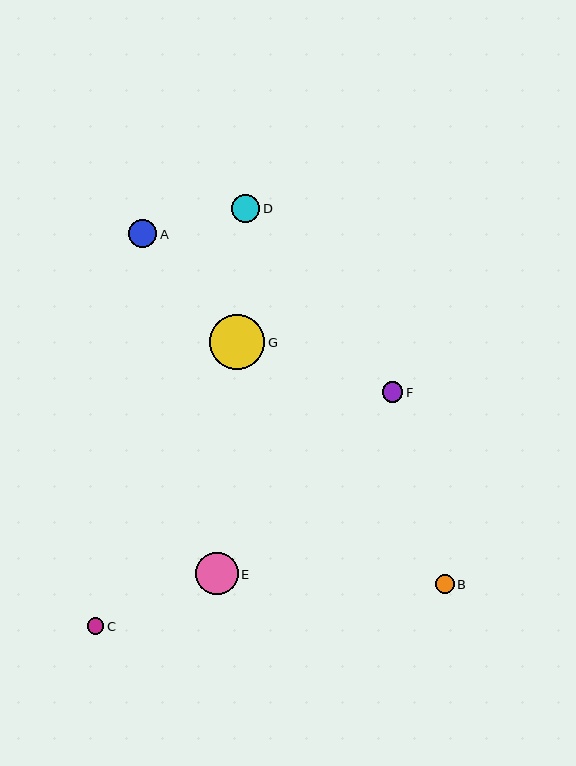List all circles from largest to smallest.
From largest to smallest: G, E, D, A, F, B, C.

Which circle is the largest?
Circle G is the largest with a size of approximately 56 pixels.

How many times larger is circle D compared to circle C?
Circle D is approximately 1.7 times the size of circle C.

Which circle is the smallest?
Circle C is the smallest with a size of approximately 17 pixels.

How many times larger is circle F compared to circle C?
Circle F is approximately 1.2 times the size of circle C.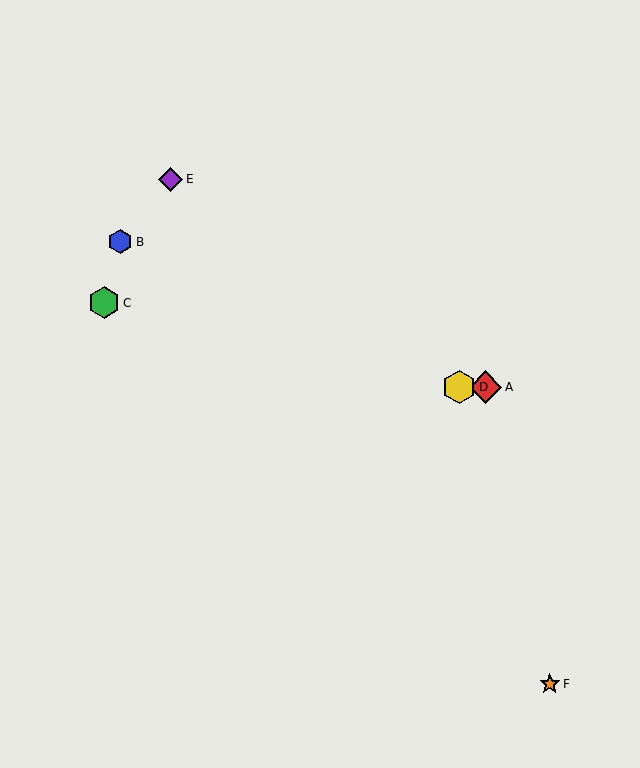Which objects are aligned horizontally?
Objects A, D are aligned horizontally.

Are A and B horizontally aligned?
No, A is at y≈387 and B is at y≈242.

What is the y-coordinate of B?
Object B is at y≈242.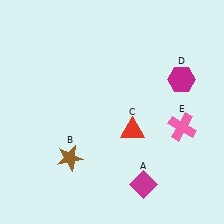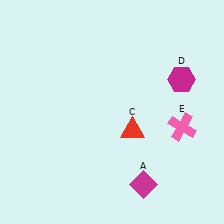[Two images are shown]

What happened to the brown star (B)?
The brown star (B) was removed in Image 2. It was in the bottom-left area of Image 1.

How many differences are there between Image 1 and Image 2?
There is 1 difference between the two images.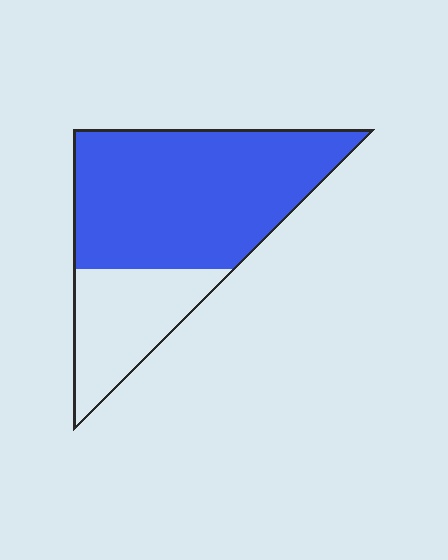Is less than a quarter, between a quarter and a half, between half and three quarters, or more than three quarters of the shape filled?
Between half and three quarters.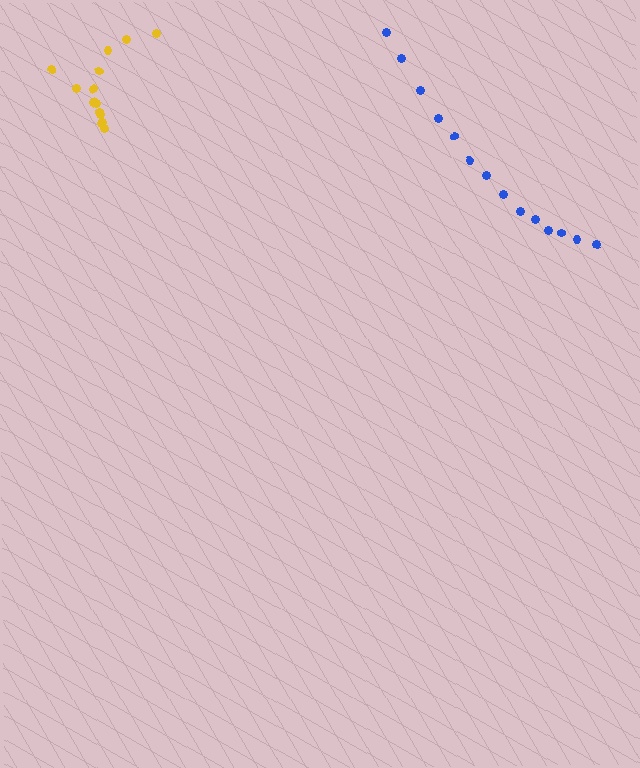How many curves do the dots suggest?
There are 2 distinct paths.